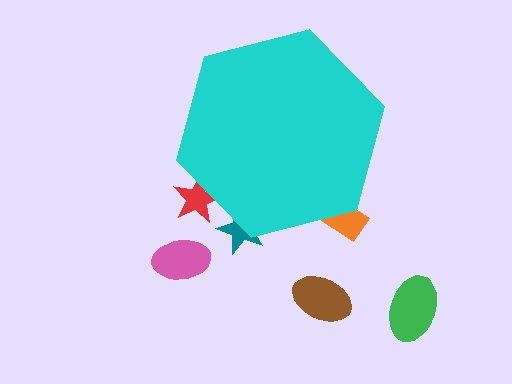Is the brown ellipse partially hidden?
No, the brown ellipse is fully visible.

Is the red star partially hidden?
Yes, the red star is partially hidden behind the cyan hexagon.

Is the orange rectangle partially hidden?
Yes, the orange rectangle is partially hidden behind the cyan hexagon.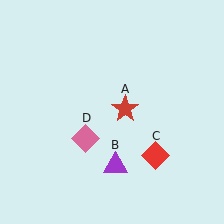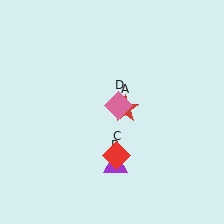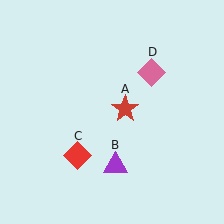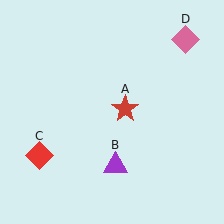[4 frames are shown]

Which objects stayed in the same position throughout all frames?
Red star (object A) and purple triangle (object B) remained stationary.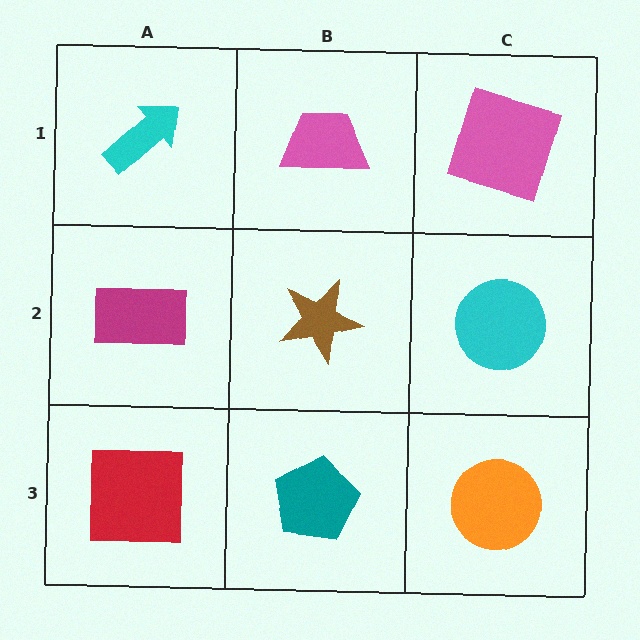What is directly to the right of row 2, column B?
A cyan circle.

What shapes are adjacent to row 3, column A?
A magenta rectangle (row 2, column A), a teal pentagon (row 3, column B).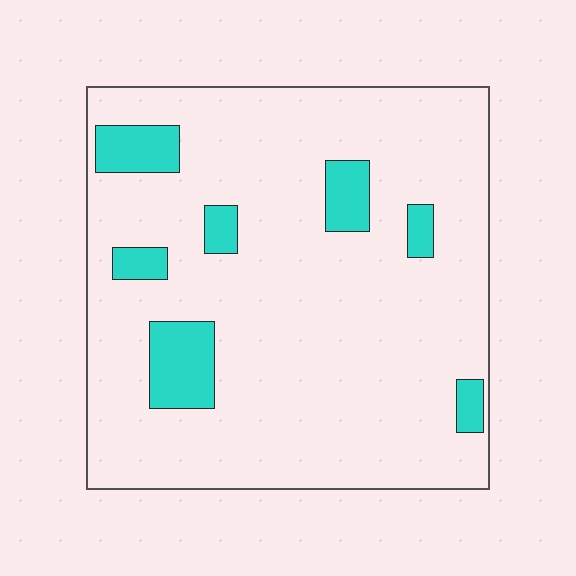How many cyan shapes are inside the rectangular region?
7.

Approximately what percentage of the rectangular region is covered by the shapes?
Approximately 10%.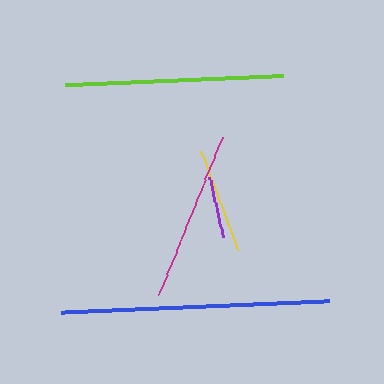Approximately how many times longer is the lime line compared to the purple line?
The lime line is approximately 3.6 times the length of the purple line.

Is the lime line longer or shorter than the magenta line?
The lime line is longer than the magenta line.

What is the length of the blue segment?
The blue segment is approximately 268 pixels long.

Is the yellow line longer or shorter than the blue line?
The blue line is longer than the yellow line.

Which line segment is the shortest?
The purple line is the shortest at approximately 61 pixels.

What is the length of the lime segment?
The lime segment is approximately 219 pixels long.